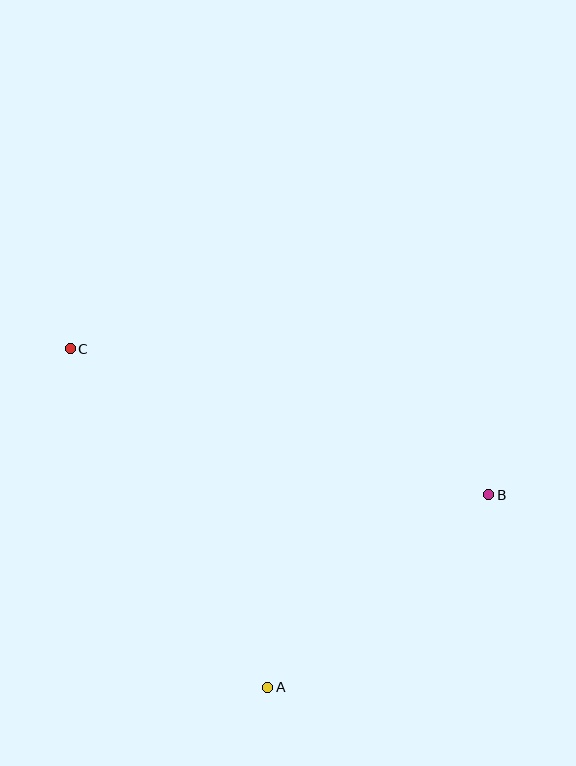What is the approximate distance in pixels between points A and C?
The distance between A and C is approximately 392 pixels.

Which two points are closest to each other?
Points A and B are closest to each other.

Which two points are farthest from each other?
Points B and C are farthest from each other.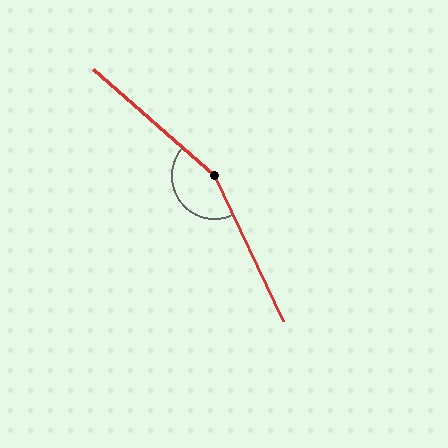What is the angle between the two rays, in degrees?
Approximately 157 degrees.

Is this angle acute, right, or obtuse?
It is obtuse.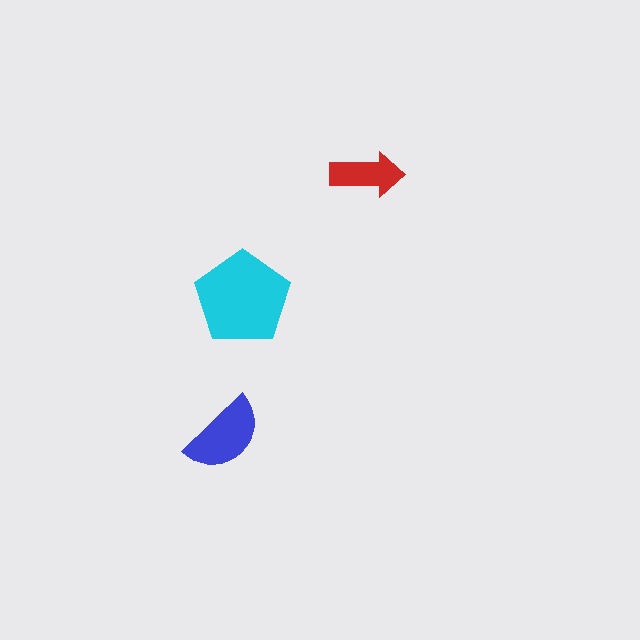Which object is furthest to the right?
The red arrow is rightmost.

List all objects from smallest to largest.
The red arrow, the blue semicircle, the cyan pentagon.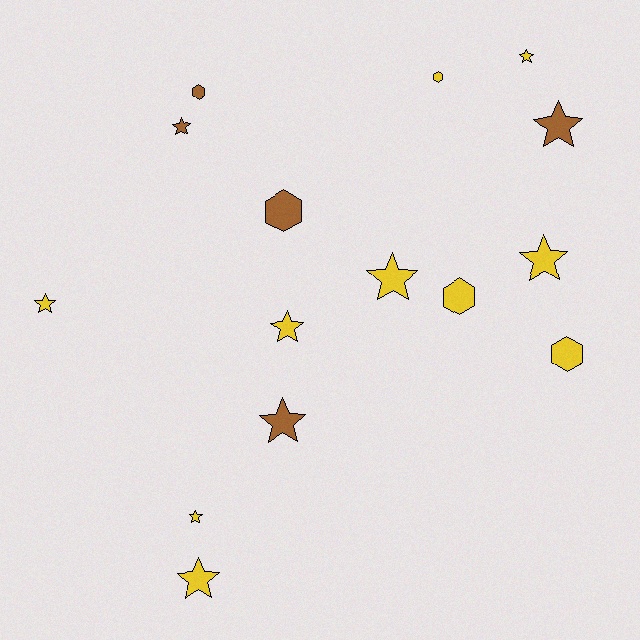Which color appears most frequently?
Yellow, with 10 objects.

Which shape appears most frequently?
Star, with 10 objects.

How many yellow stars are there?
There are 7 yellow stars.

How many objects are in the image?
There are 15 objects.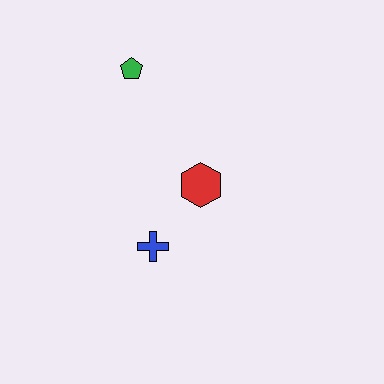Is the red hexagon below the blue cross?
No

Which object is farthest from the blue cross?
The green pentagon is farthest from the blue cross.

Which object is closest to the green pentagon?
The red hexagon is closest to the green pentagon.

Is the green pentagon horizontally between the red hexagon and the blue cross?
No